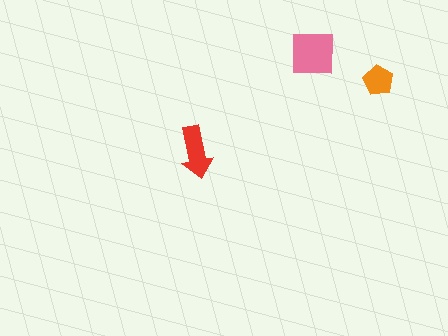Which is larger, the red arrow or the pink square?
The pink square.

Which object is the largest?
The pink square.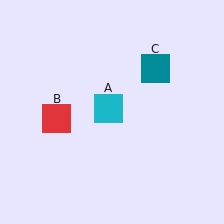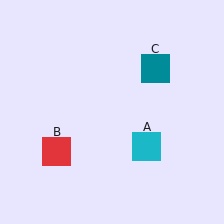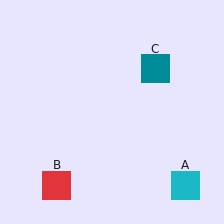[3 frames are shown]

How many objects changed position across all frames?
2 objects changed position: cyan square (object A), red square (object B).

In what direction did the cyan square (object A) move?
The cyan square (object A) moved down and to the right.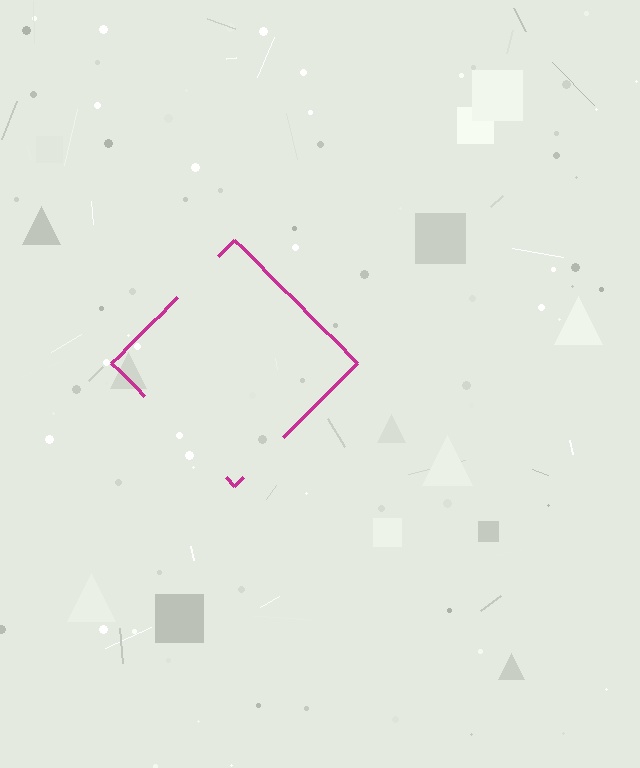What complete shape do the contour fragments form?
The contour fragments form a diamond.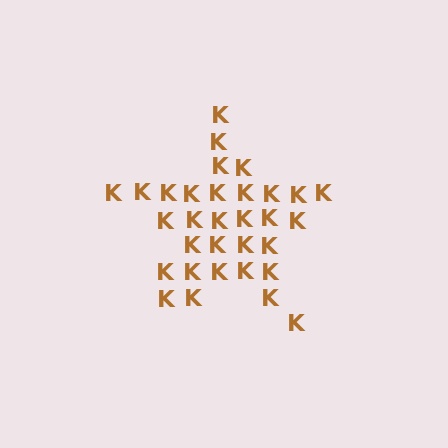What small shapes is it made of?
It is made of small letter K's.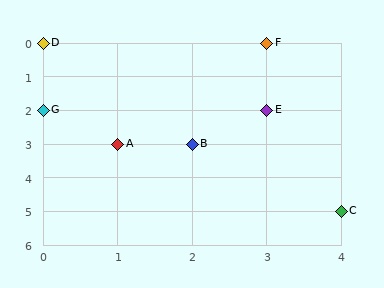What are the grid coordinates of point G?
Point G is at grid coordinates (0, 2).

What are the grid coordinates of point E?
Point E is at grid coordinates (3, 2).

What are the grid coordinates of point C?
Point C is at grid coordinates (4, 5).